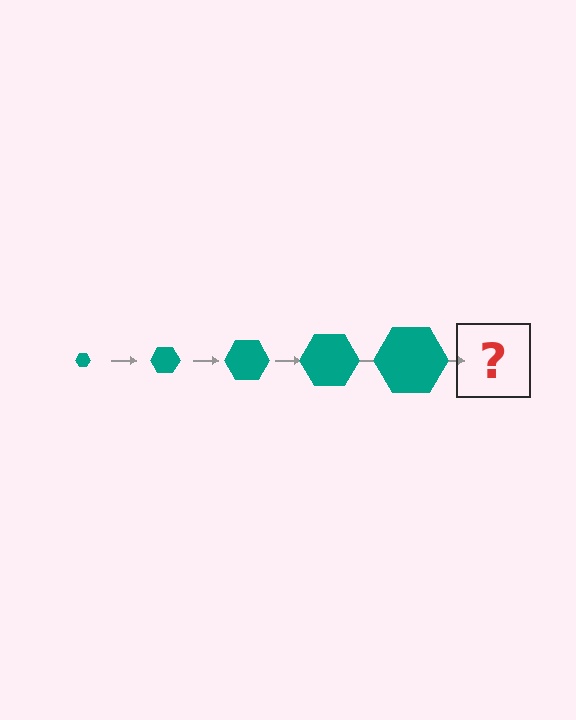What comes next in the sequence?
The next element should be a teal hexagon, larger than the previous one.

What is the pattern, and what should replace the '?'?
The pattern is that the hexagon gets progressively larger each step. The '?' should be a teal hexagon, larger than the previous one.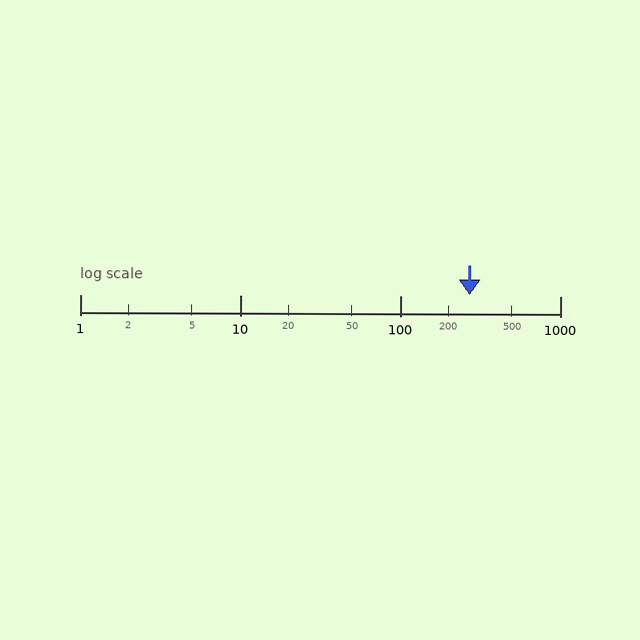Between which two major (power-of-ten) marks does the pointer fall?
The pointer is between 100 and 1000.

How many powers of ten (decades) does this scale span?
The scale spans 3 decades, from 1 to 1000.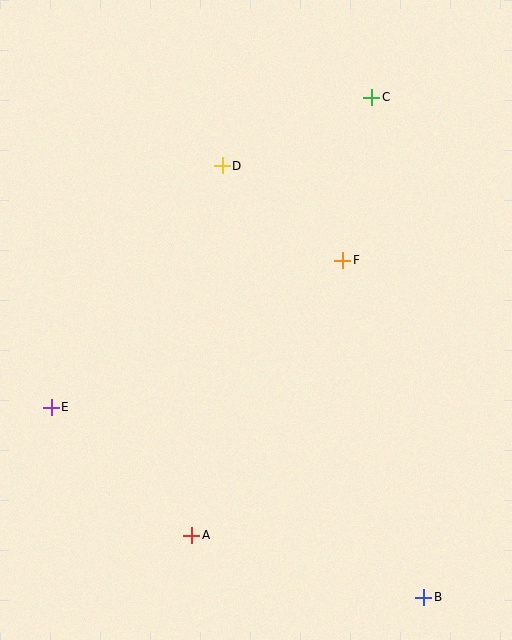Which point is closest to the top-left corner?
Point D is closest to the top-left corner.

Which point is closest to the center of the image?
Point F at (343, 260) is closest to the center.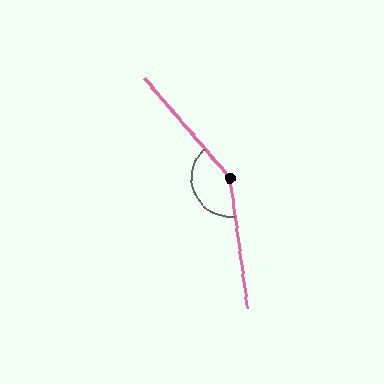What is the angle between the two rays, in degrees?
Approximately 147 degrees.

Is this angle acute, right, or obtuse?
It is obtuse.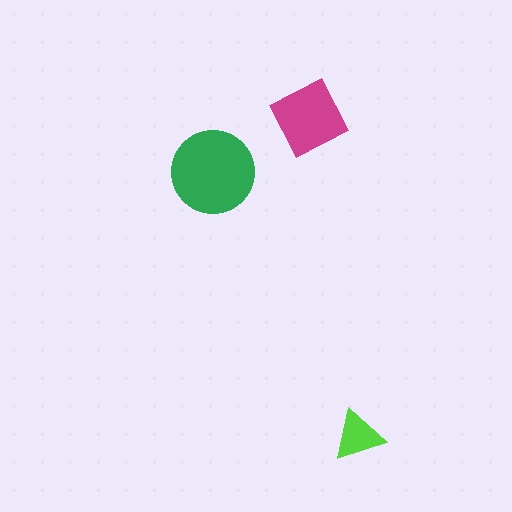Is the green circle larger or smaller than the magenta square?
Larger.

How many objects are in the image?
There are 3 objects in the image.